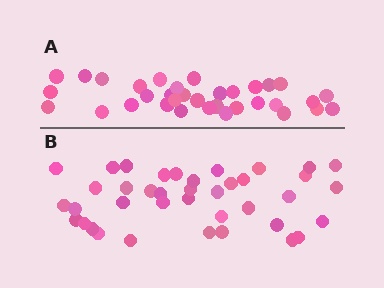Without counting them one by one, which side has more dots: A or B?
Region B (the bottom region) has more dots.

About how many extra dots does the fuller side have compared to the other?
Region B has about 5 more dots than region A.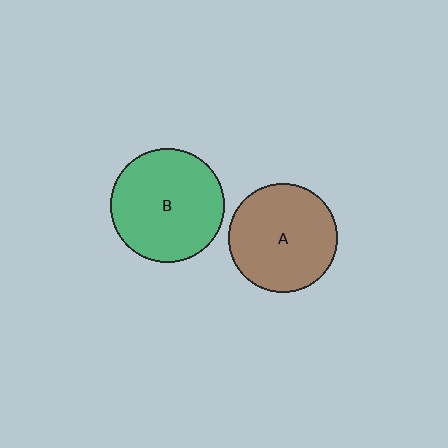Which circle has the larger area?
Circle B (green).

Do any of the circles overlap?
No, none of the circles overlap.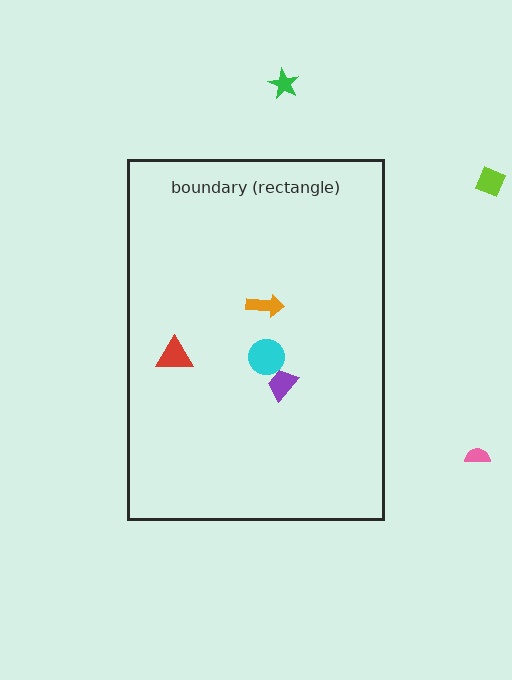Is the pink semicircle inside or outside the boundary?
Outside.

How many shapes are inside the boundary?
4 inside, 3 outside.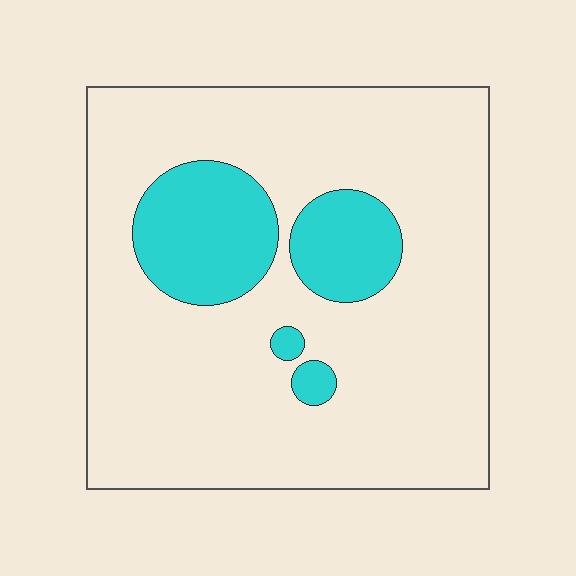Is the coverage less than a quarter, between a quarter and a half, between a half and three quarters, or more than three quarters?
Less than a quarter.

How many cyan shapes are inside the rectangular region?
4.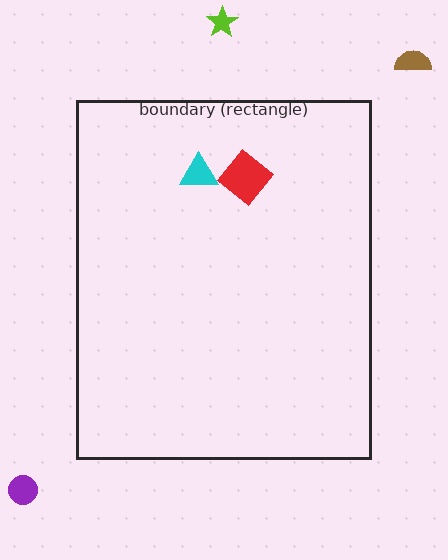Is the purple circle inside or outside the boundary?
Outside.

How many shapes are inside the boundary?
2 inside, 3 outside.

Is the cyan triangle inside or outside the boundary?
Inside.